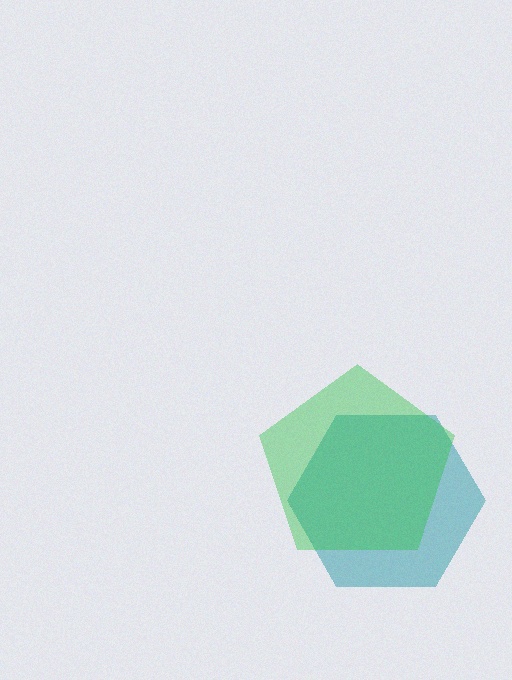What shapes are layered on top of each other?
The layered shapes are: a teal hexagon, a green pentagon.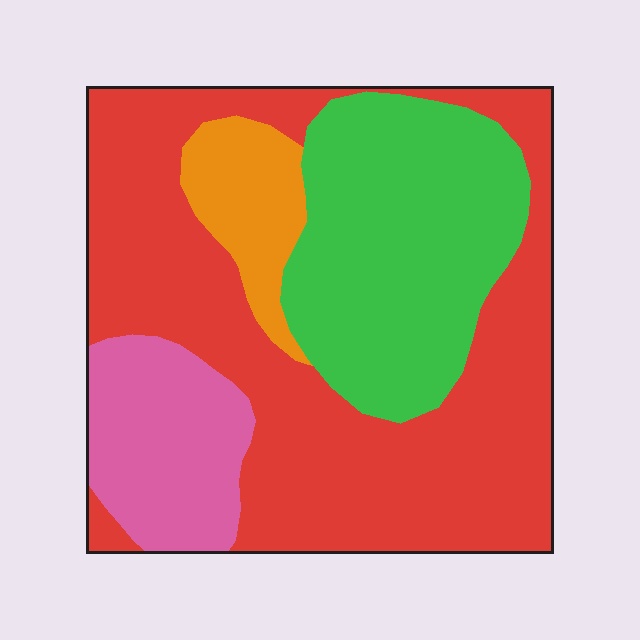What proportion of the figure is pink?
Pink covers about 15% of the figure.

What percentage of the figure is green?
Green covers 28% of the figure.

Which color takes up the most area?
Red, at roughly 50%.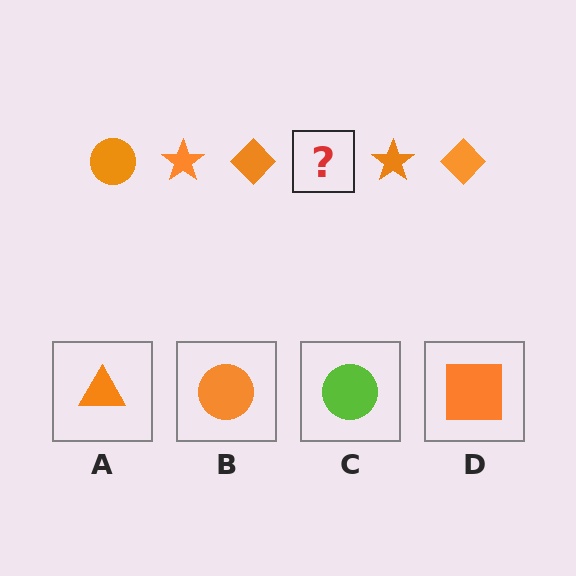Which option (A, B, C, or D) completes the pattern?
B.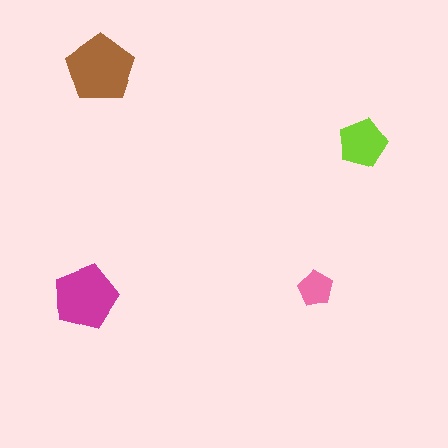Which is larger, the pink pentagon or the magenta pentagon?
The magenta one.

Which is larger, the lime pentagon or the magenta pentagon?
The magenta one.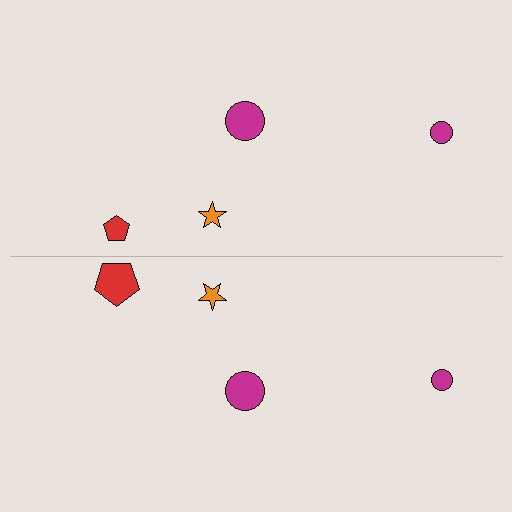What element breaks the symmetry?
The red pentagon on the bottom side has a different size than its mirror counterpart.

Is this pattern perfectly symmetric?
No, the pattern is not perfectly symmetric. The red pentagon on the bottom side has a different size than its mirror counterpart.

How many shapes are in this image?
There are 8 shapes in this image.